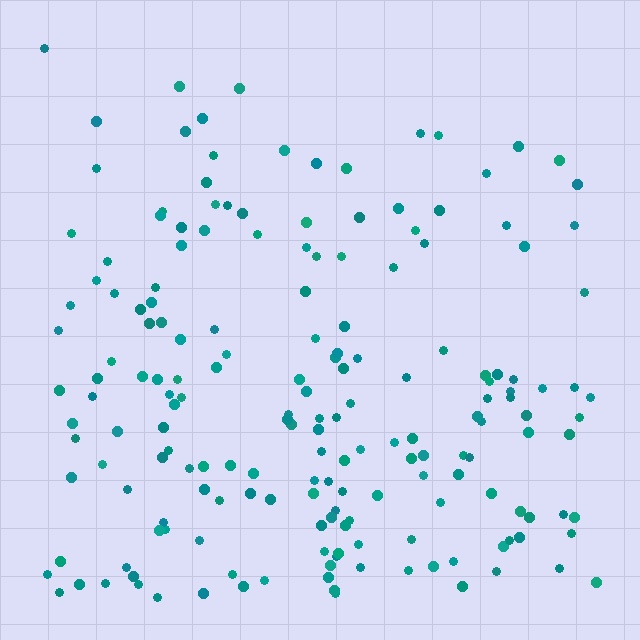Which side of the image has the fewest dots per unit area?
The top.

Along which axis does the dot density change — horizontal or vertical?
Vertical.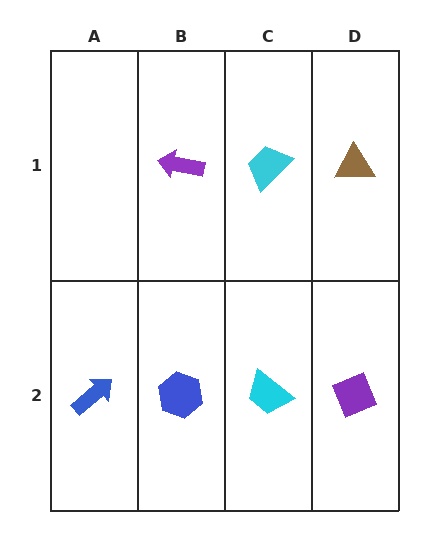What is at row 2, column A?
A blue arrow.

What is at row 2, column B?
A blue hexagon.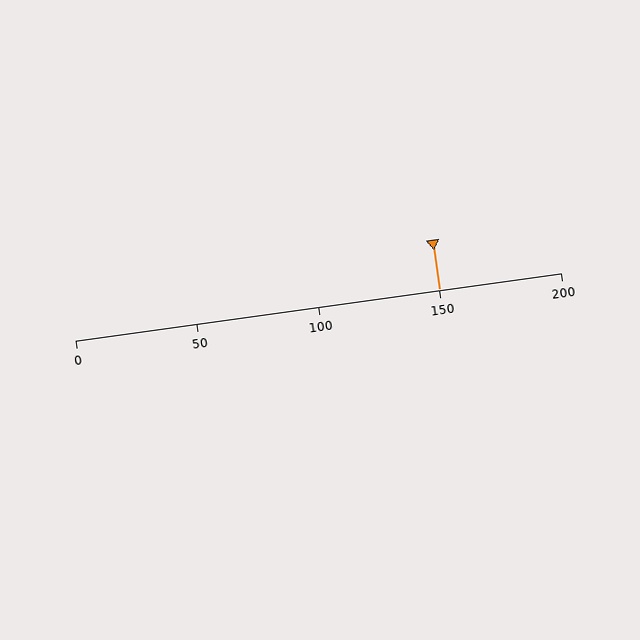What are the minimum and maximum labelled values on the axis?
The axis runs from 0 to 200.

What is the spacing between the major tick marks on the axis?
The major ticks are spaced 50 apart.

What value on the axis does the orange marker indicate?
The marker indicates approximately 150.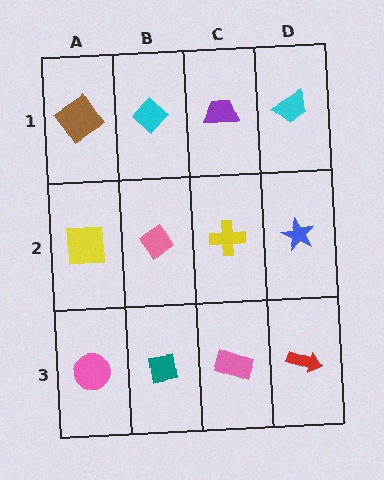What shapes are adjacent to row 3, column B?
A pink diamond (row 2, column B), a pink circle (row 3, column A), a pink rectangle (row 3, column C).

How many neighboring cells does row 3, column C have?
3.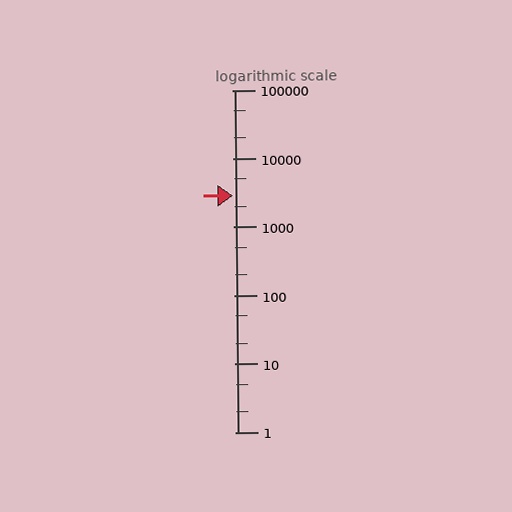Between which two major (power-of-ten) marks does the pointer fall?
The pointer is between 1000 and 10000.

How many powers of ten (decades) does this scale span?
The scale spans 5 decades, from 1 to 100000.